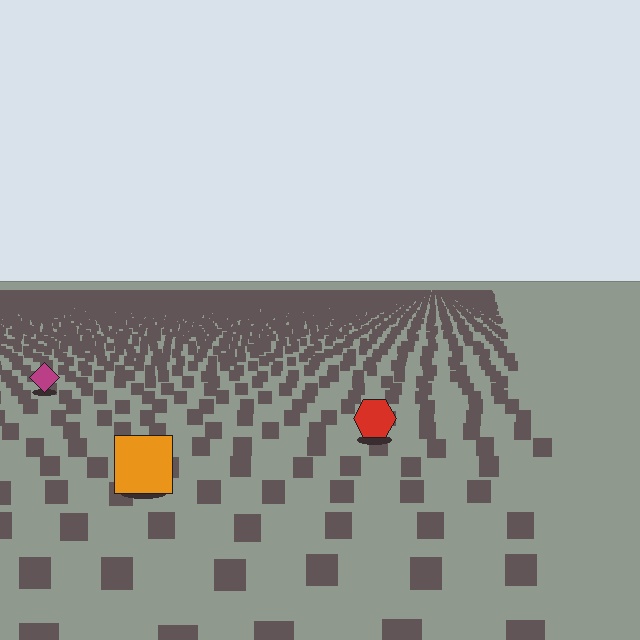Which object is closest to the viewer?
The orange square is closest. The texture marks near it are larger and more spread out.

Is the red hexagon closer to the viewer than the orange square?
No. The orange square is closer — you can tell from the texture gradient: the ground texture is coarser near it.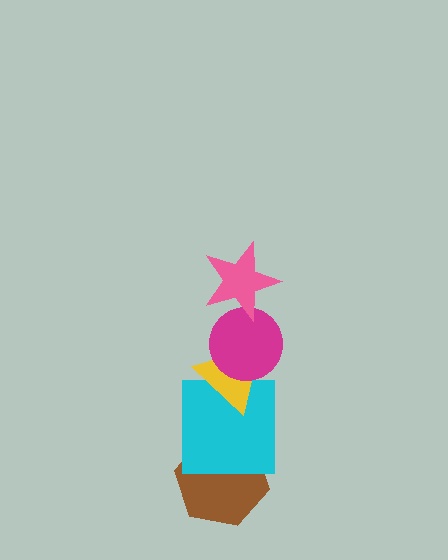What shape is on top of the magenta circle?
The pink star is on top of the magenta circle.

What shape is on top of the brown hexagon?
The cyan square is on top of the brown hexagon.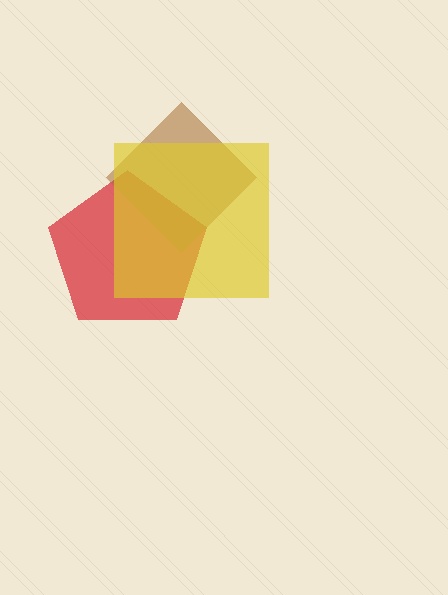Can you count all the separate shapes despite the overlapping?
Yes, there are 3 separate shapes.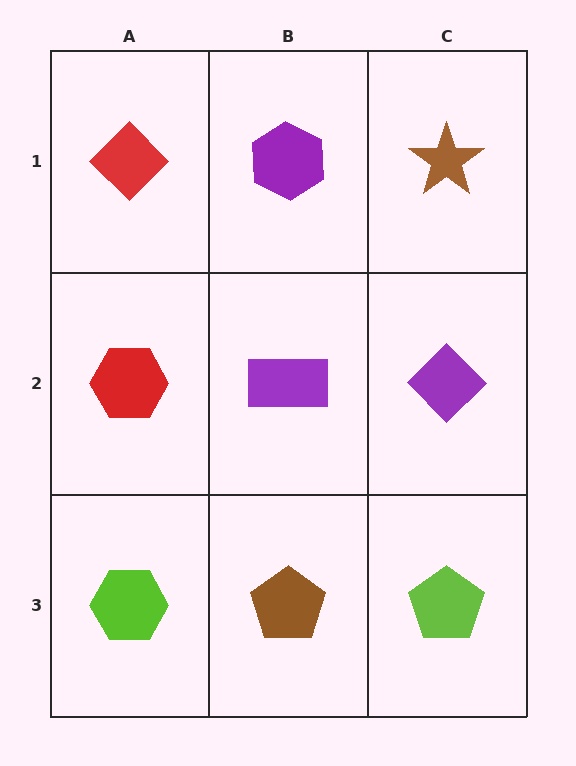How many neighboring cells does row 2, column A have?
3.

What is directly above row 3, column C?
A purple diamond.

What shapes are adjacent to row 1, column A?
A red hexagon (row 2, column A), a purple hexagon (row 1, column B).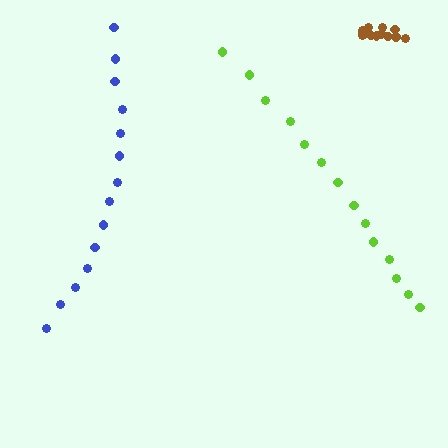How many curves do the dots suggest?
There are 3 distinct paths.